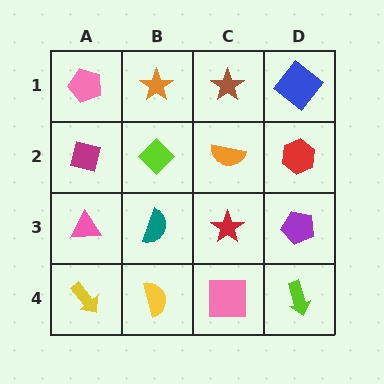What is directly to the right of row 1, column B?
A brown star.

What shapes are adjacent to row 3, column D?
A red hexagon (row 2, column D), a lime arrow (row 4, column D), a red star (row 3, column C).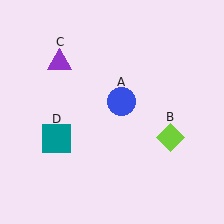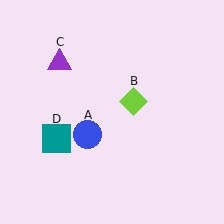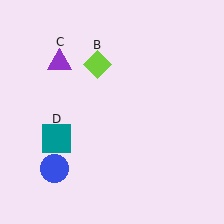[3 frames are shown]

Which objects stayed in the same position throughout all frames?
Purple triangle (object C) and teal square (object D) remained stationary.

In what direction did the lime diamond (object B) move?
The lime diamond (object B) moved up and to the left.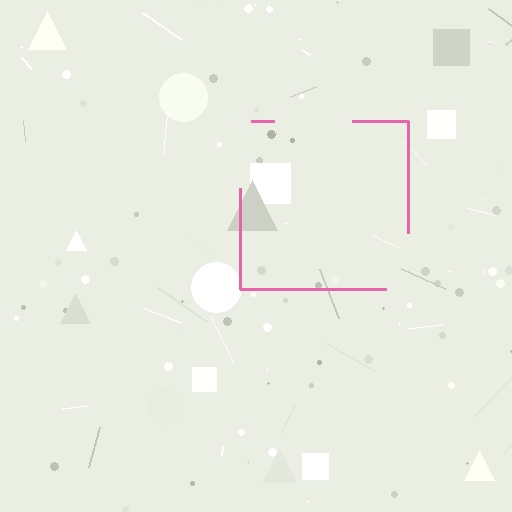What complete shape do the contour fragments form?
The contour fragments form a square.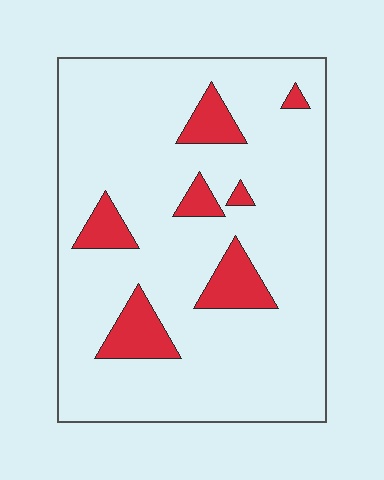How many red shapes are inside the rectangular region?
7.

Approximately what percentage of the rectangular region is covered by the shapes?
Approximately 15%.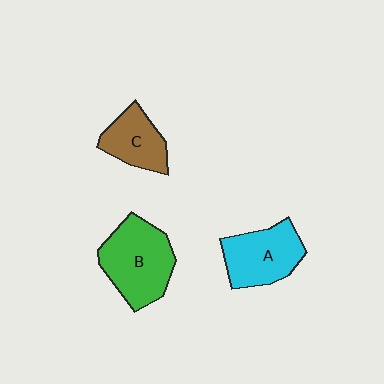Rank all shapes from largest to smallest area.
From largest to smallest: B (green), A (cyan), C (brown).